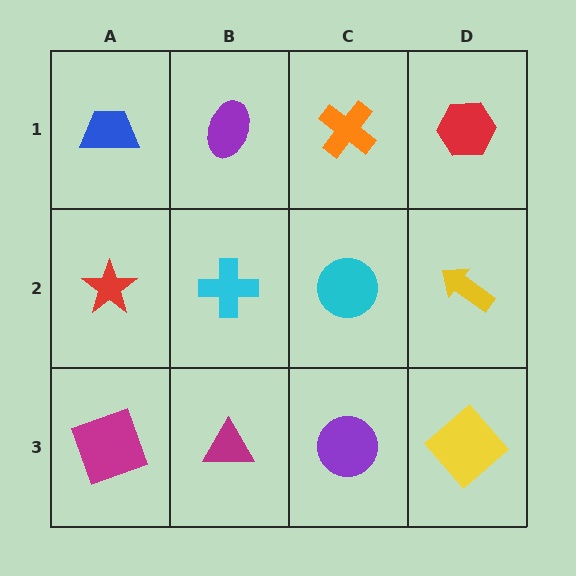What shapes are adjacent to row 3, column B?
A cyan cross (row 2, column B), a magenta square (row 3, column A), a purple circle (row 3, column C).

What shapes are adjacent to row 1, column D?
A yellow arrow (row 2, column D), an orange cross (row 1, column C).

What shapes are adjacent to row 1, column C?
A cyan circle (row 2, column C), a purple ellipse (row 1, column B), a red hexagon (row 1, column D).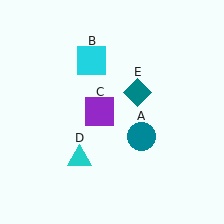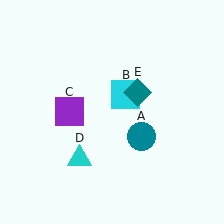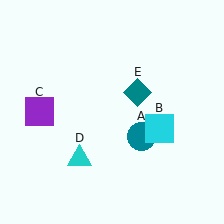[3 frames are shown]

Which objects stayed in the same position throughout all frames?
Teal circle (object A) and cyan triangle (object D) and teal diamond (object E) remained stationary.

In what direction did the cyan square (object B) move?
The cyan square (object B) moved down and to the right.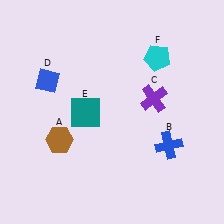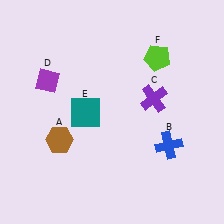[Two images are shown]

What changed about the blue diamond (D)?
In Image 1, D is blue. In Image 2, it changed to purple.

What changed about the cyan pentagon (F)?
In Image 1, F is cyan. In Image 2, it changed to lime.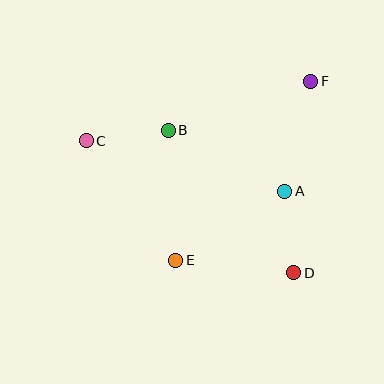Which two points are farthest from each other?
Points C and D are farthest from each other.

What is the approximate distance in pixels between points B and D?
The distance between B and D is approximately 190 pixels.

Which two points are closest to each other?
Points A and D are closest to each other.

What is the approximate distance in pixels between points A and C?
The distance between A and C is approximately 205 pixels.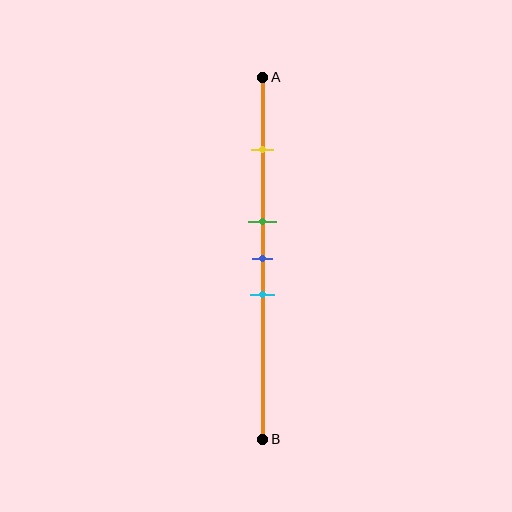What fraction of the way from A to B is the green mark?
The green mark is approximately 40% (0.4) of the way from A to B.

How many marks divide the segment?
There are 4 marks dividing the segment.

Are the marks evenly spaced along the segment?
No, the marks are not evenly spaced.